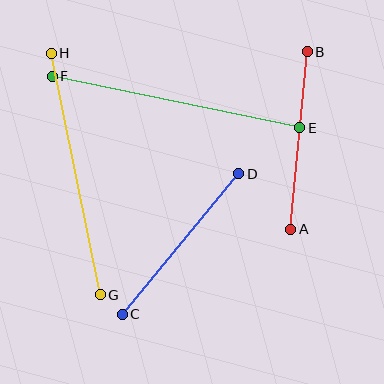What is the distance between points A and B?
The distance is approximately 178 pixels.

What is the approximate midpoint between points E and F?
The midpoint is at approximately (176, 102) pixels.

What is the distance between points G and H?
The distance is approximately 246 pixels.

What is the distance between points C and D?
The distance is approximately 183 pixels.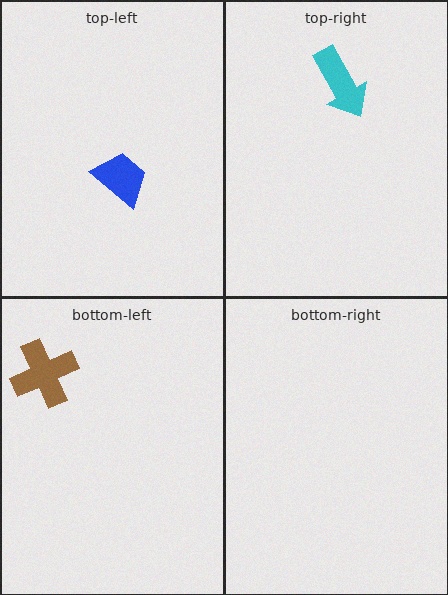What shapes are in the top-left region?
The blue trapezoid.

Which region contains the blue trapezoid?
The top-left region.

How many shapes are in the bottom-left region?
1.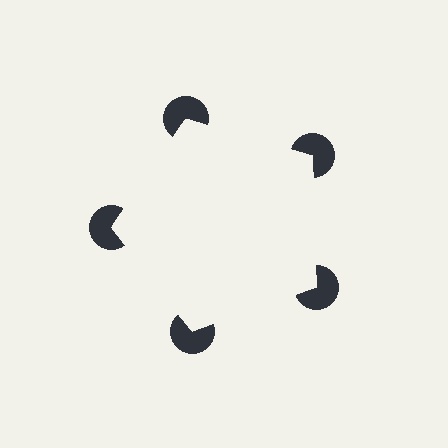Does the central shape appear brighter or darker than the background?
It typically appears slightly brighter than the background, even though no actual brightness change is drawn.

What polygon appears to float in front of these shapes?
An illusory pentagon — its edges are inferred from the aligned wedge cuts in the pac-man discs, not physically drawn.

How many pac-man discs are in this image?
There are 5 — one at each vertex of the illusory pentagon.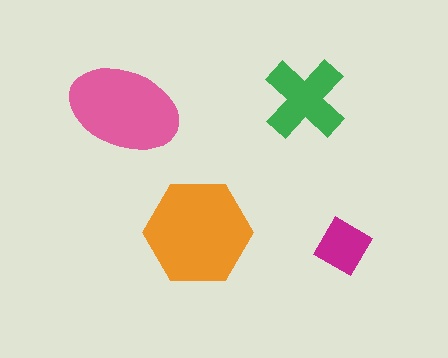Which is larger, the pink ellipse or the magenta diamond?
The pink ellipse.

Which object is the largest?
The orange hexagon.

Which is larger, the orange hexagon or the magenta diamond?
The orange hexagon.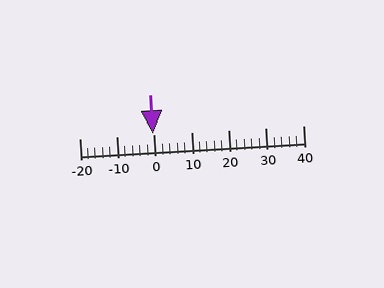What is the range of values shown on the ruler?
The ruler shows values from -20 to 40.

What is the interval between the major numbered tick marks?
The major tick marks are spaced 10 units apart.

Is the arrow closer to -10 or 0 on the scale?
The arrow is closer to 0.